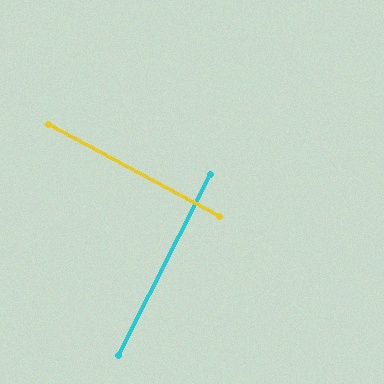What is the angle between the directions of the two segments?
Approximately 89 degrees.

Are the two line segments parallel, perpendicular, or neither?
Perpendicular — they meet at approximately 89°.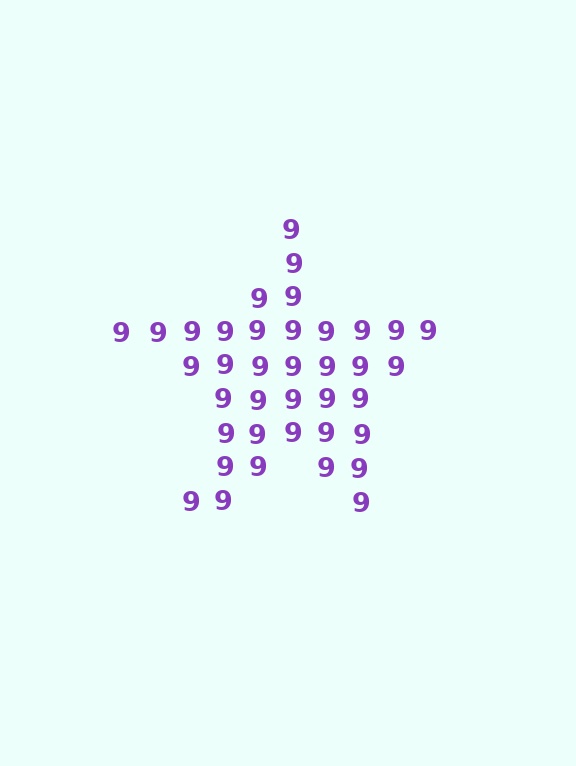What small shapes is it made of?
It is made of small digit 9's.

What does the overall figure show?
The overall figure shows a star.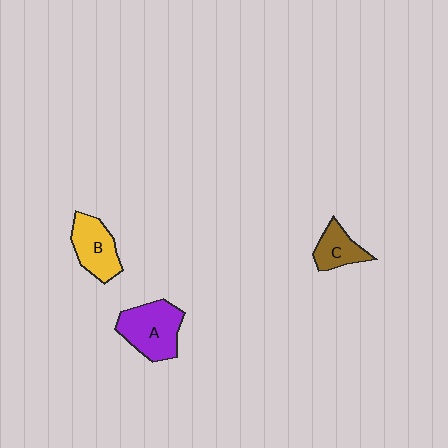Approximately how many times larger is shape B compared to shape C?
Approximately 1.4 times.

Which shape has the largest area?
Shape A (purple).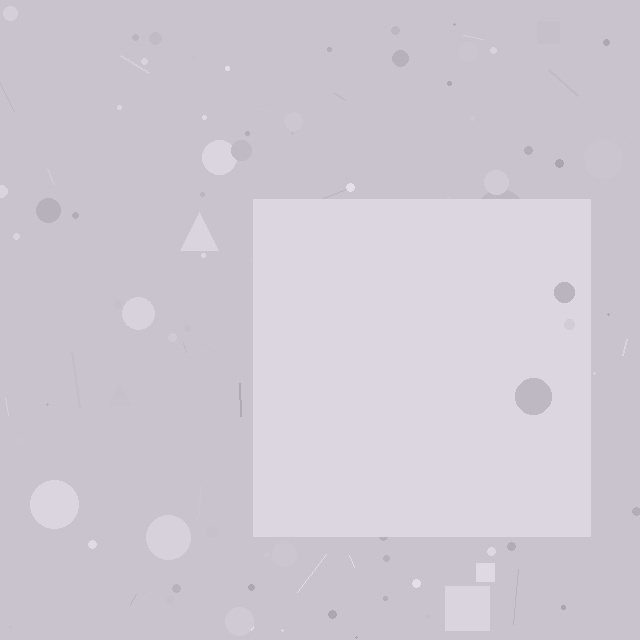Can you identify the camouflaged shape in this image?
The camouflaged shape is a square.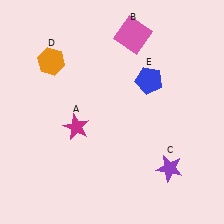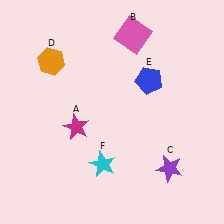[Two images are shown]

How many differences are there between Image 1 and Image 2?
There is 1 difference between the two images.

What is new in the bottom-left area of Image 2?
A cyan star (F) was added in the bottom-left area of Image 2.